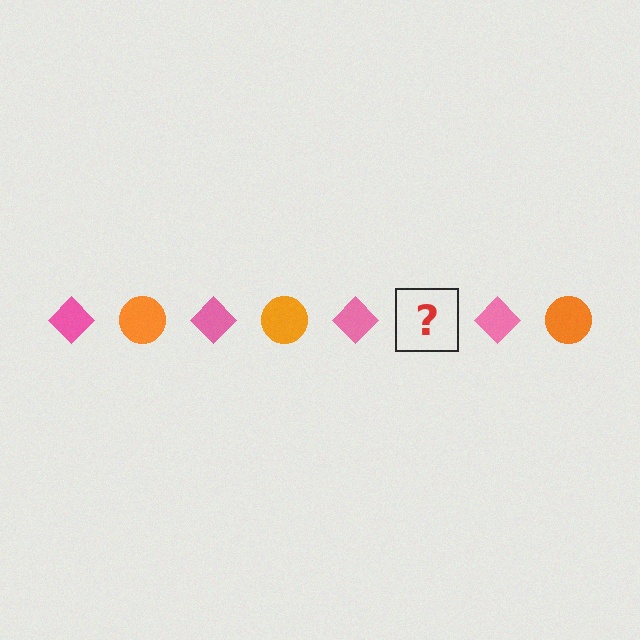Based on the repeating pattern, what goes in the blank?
The blank should be an orange circle.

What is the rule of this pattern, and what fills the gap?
The rule is that the pattern alternates between pink diamond and orange circle. The gap should be filled with an orange circle.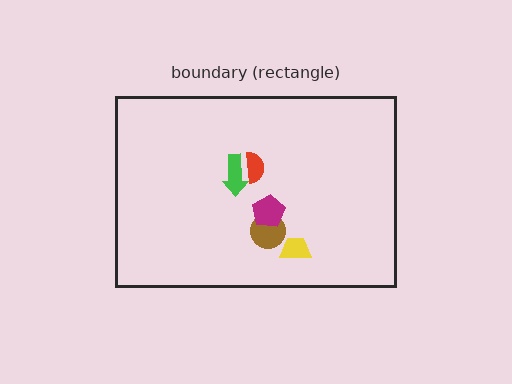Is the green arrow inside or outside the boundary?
Inside.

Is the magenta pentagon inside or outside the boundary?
Inside.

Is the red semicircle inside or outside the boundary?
Inside.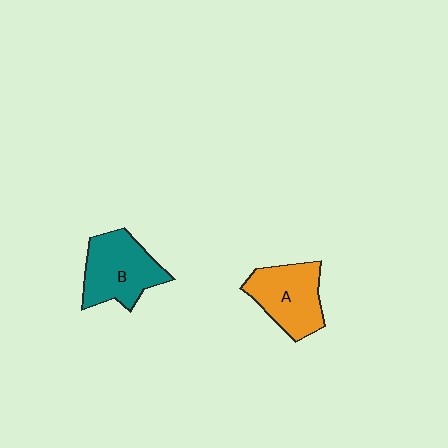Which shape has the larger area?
Shape B (teal).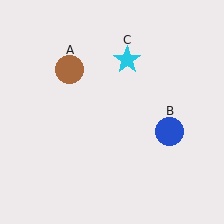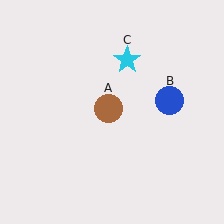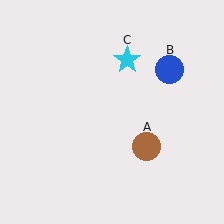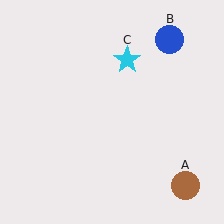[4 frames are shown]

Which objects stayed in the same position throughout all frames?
Cyan star (object C) remained stationary.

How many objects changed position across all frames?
2 objects changed position: brown circle (object A), blue circle (object B).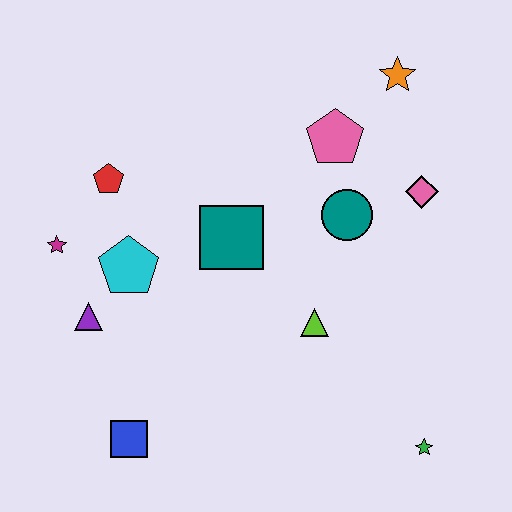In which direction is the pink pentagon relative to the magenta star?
The pink pentagon is to the right of the magenta star.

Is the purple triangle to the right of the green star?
No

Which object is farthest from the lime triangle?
The magenta star is farthest from the lime triangle.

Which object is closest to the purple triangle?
The cyan pentagon is closest to the purple triangle.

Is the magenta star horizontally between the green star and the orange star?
No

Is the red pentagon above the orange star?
No